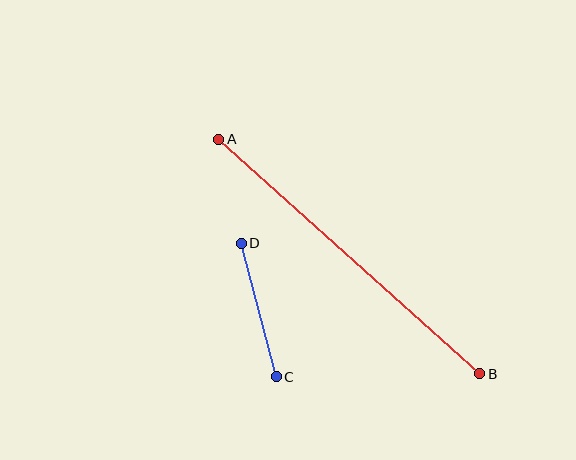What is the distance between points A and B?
The distance is approximately 351 pixels.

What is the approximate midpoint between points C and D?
The midpoint is at approximately (259, 310) pixels.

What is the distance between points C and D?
The distance is approximately 138 pixels.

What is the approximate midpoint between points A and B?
The midpoint is at approximately (349, 257) pixels.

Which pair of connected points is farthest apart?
Points A and B are farthest apart.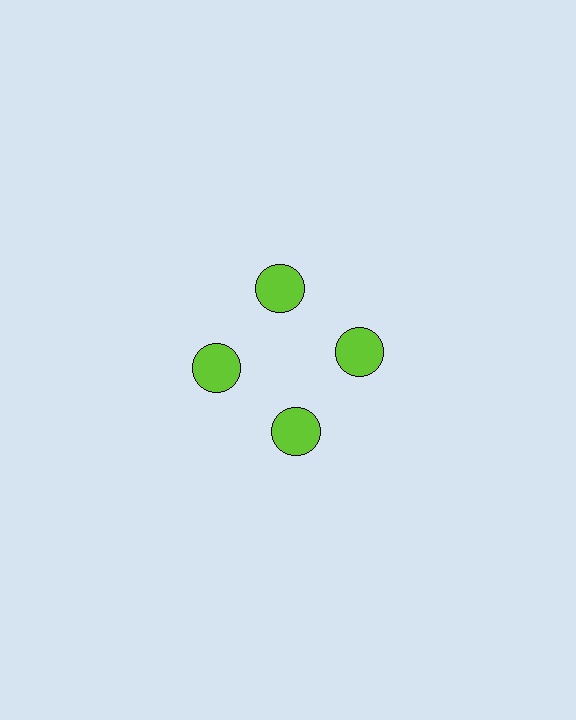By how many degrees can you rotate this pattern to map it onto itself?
The pattern maps onto itself every 90 degrees of rotation.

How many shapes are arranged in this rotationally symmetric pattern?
There are 4 shapes, arranged in 4 groups of 1.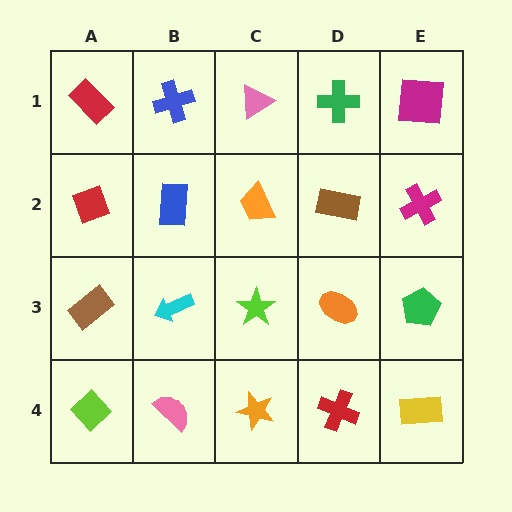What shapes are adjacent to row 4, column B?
A cyan arrow (row 3, column B), a lime diamond (row 4, column A), an orange star (row 4, column C).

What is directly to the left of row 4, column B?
A lime diamond.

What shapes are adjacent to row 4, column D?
An orange ellipse (row 3, column D), an orange star (row 4, column C), a yellow rectangle (row 4, column E).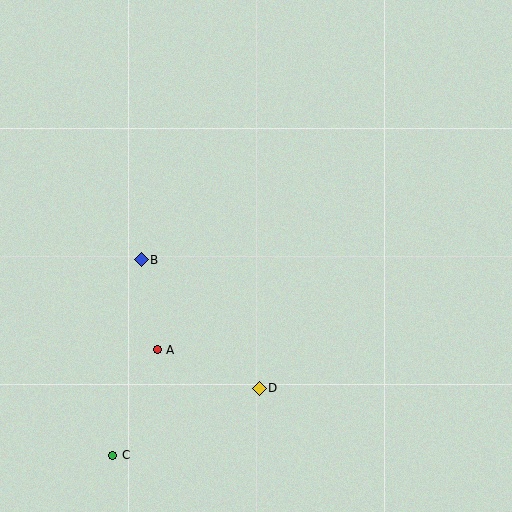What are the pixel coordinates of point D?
Point D is at (259, 388).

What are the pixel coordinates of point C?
Point C is at (113, 455).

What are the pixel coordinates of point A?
Point A is at (157, 350).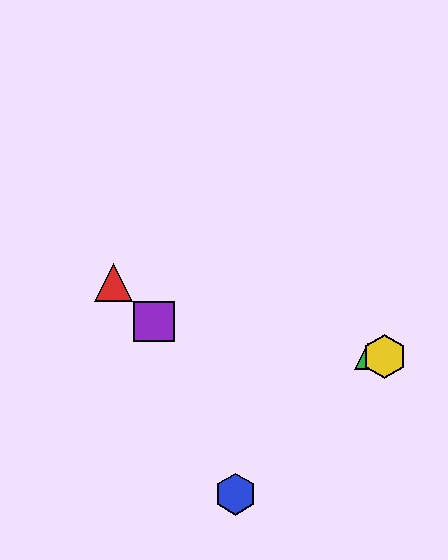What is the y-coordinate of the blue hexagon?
The blue hexagon is at y≈494.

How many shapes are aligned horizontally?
2 shapes (the green triangle, the yellow hexagon) are aligned horizontally.